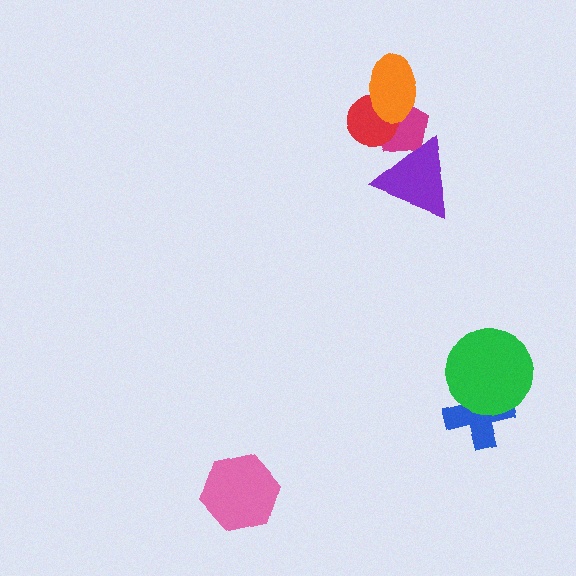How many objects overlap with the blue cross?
1 object overlaps with the blue cross.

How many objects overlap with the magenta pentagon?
3 objects overlap with the magenta pentagon.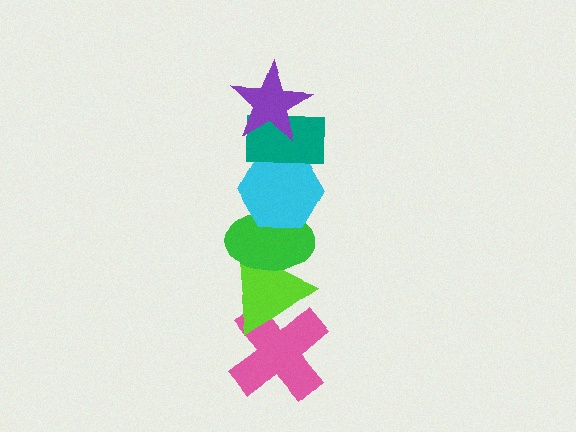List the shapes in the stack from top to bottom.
From top to bottom: the purple star, the teal rectangle, the cyan hexagon, the green ellipse, the lime triangle, the pink cross.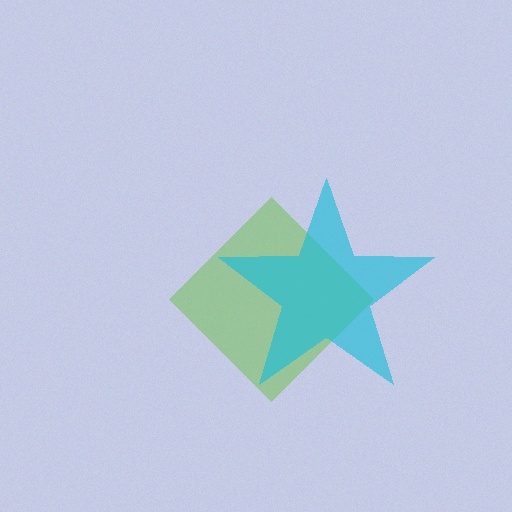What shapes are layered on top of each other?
The layered shapes are: a lime diamond, a cyan star.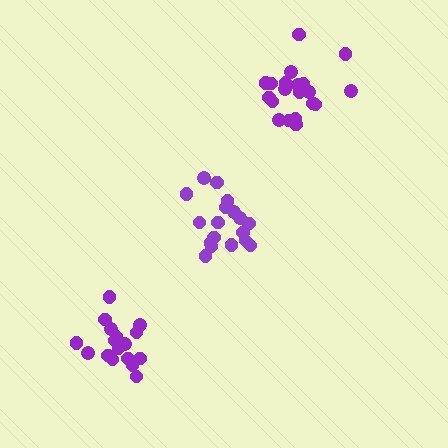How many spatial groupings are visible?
There are 3 spatial groupings.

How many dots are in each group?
Group 1: 20 dots, Group 2: 18 dots, Group 3: 18 dots (56 total).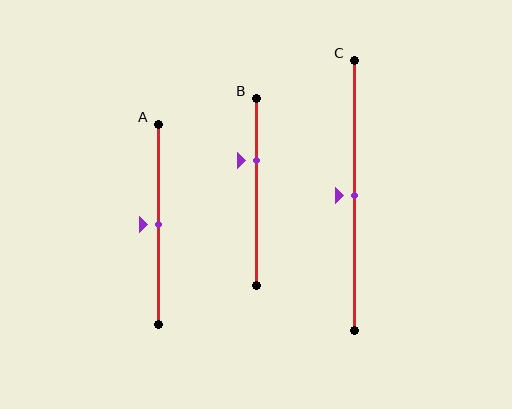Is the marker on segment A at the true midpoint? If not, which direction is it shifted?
Yes, the marker on segment A is at the true midpoint.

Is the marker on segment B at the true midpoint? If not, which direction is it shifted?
No, the marker on segment B is shifted upward by about 17% of the segment length.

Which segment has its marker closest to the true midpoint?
Segment A has its marker closest to the true midpoint.